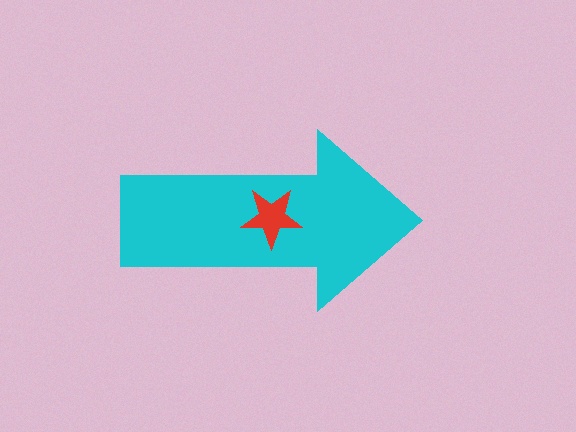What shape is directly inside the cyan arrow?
The red star.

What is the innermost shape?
The red star.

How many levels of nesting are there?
2.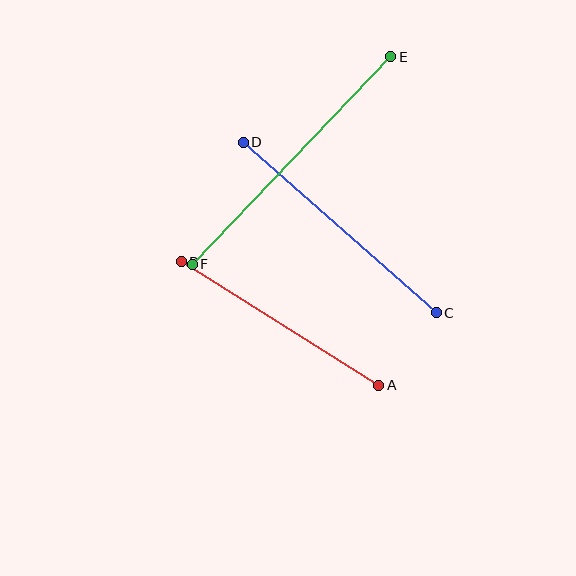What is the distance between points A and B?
The distance is approximately 233 pixels.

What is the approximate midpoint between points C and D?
The midpoint is at approximately (340, 227) pixels.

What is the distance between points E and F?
The distance is approximately 287 pixels.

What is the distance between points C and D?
The distance is approximately 257 pixels.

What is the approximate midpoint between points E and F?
The midpoint is at approximately (291, 160) pixels.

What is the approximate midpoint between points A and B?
The midpoint is at approximately (280, 323) pixels.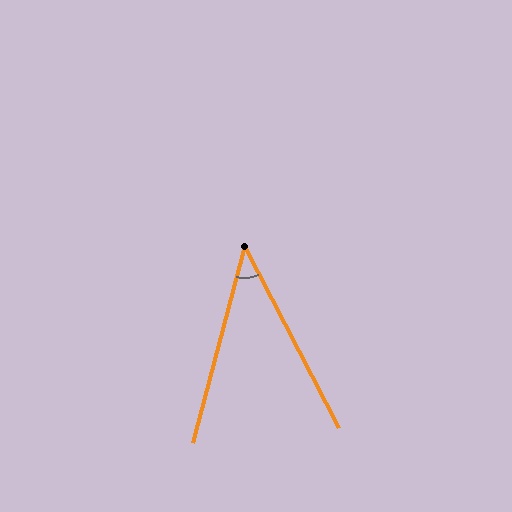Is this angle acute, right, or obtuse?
It is acute.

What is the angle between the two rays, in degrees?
Approximately 42 degrees.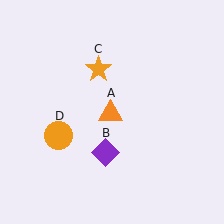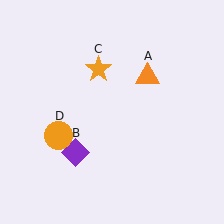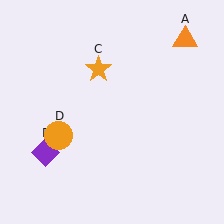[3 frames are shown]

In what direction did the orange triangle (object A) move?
The orange triangle (object A) moved up and to the right.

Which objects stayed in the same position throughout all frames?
Orange star (object C) and orange circle (object D) remained stationary.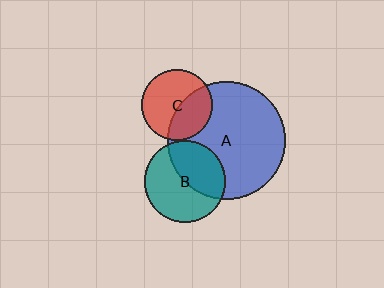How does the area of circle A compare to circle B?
Approximately 2.1 times.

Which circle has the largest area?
Circle A (blue).